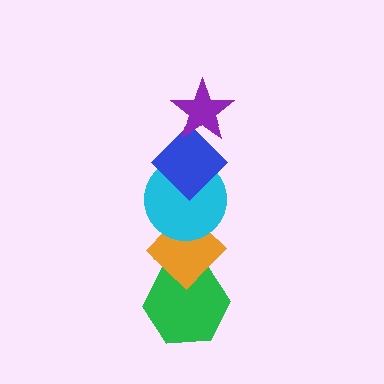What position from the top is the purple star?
The purple star is 1st from the top.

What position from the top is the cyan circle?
The cyan circle is 3rd from the top.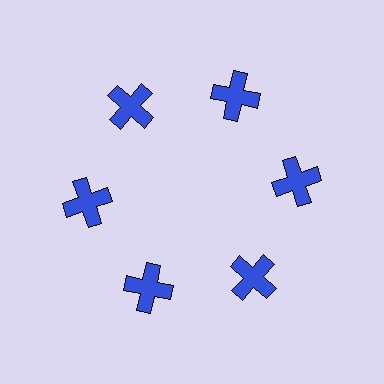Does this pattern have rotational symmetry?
Yes, this pattern has 6-fold rotational symmetry. It looks the same after rotating 60 degrees around the center.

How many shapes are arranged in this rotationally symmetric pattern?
There are 6 shapes, arranged in 6 groups of 1.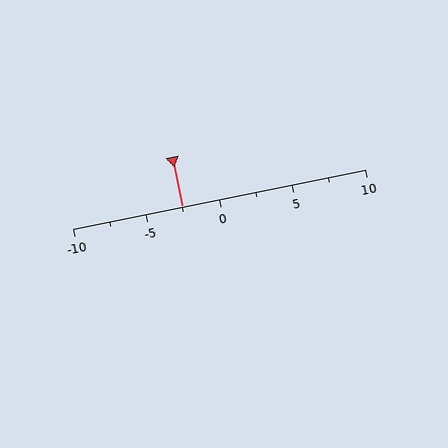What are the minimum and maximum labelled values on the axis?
The axis runs from -10 to 10.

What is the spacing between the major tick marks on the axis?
The major ticks are spaced 5 apart.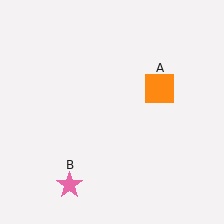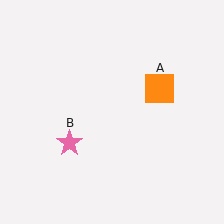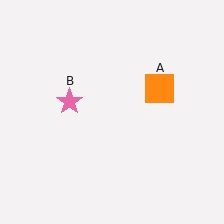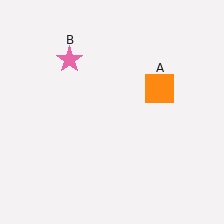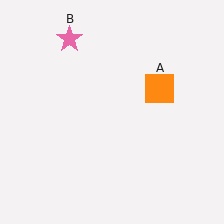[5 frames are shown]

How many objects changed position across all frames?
1 object changed position: pink star (object B).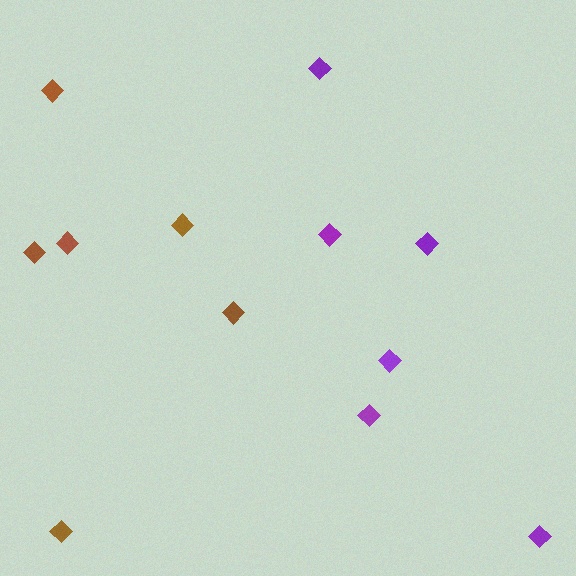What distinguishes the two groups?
There are 2 groups: one group of brown diamonds (6) and one group of purple diamonds (6).